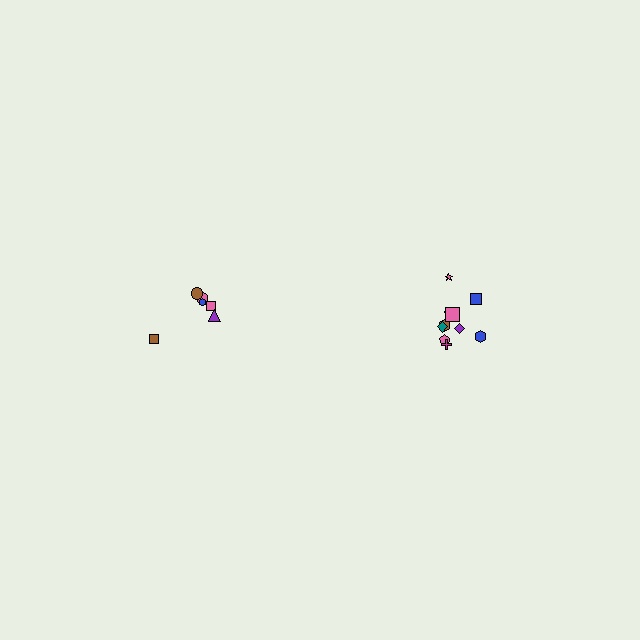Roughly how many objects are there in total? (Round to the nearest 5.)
Roughly 15 objects in total.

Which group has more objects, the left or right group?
The right group.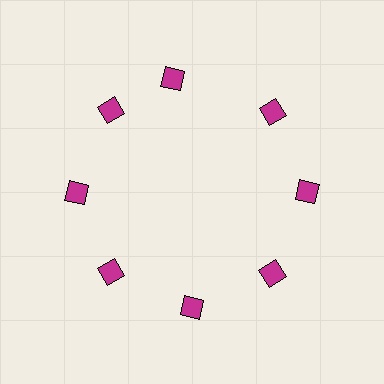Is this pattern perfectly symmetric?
No. The 8 magenta diamonds are arranged in a ring, but one element near the 12 o'clock position is rotated out of alignment along the ring, breaking the 8-fold rotational symmetry.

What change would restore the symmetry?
The symmetry would be restored by rotating it back into even spacing with its neighbors so that all 8 diamonds sit at equal angles and equal distance from the center.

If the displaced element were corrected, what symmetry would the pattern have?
It would have 8-fold rotational symmetry — the pattern would map onto itself every 45 degrees.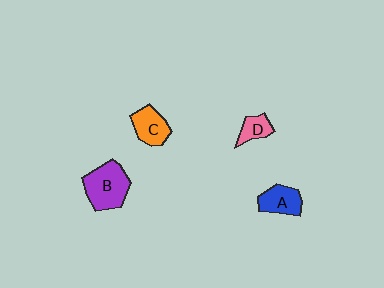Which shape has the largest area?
Shape B (purple).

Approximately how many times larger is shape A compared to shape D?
Approximately 1.5 times.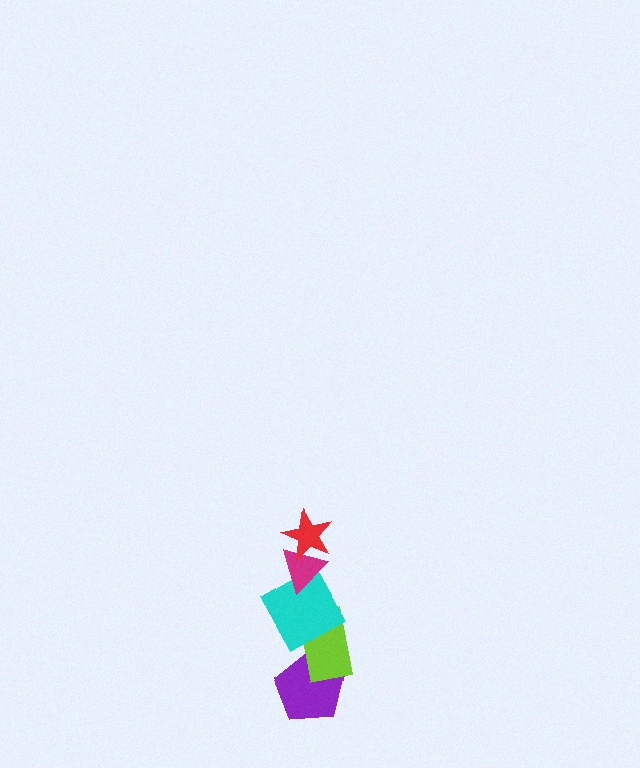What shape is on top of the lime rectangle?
The cyan square is on top of the lime rectangle.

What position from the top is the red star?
The red star is 1st from the top.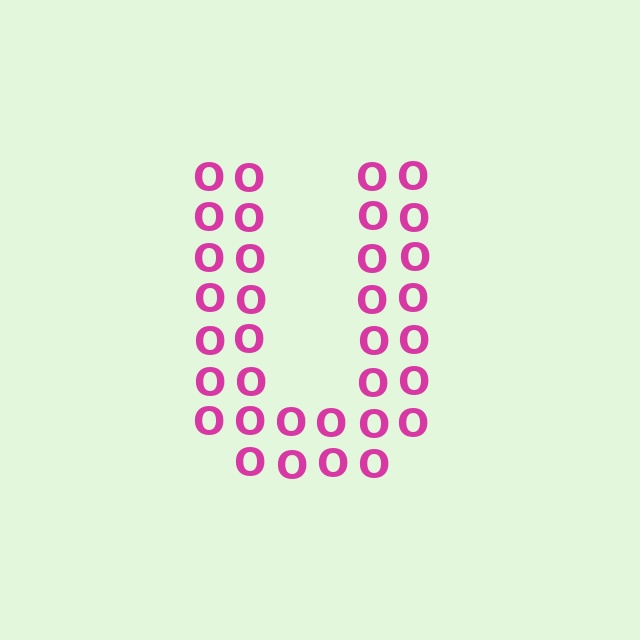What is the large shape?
The large shape is the letter U.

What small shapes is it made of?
It is made of small letter O's.